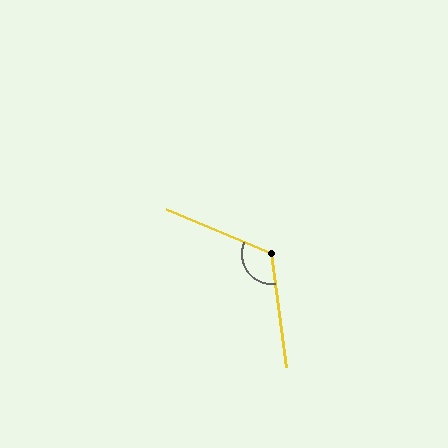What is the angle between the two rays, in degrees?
Approximately 120 degrees.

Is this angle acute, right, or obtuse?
It is obtuse.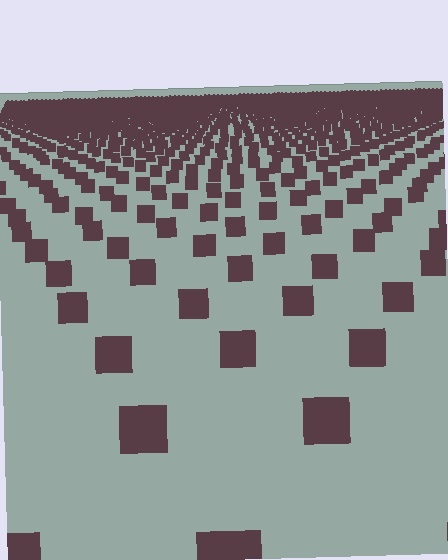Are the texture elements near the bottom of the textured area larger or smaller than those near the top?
Larger. Near the bottom, elements are closer to the viewer and appear at a bigger on-screen size.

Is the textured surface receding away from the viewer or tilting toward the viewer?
The surface is receding away from the viewer. Texture elements get smaller and denser toward the top.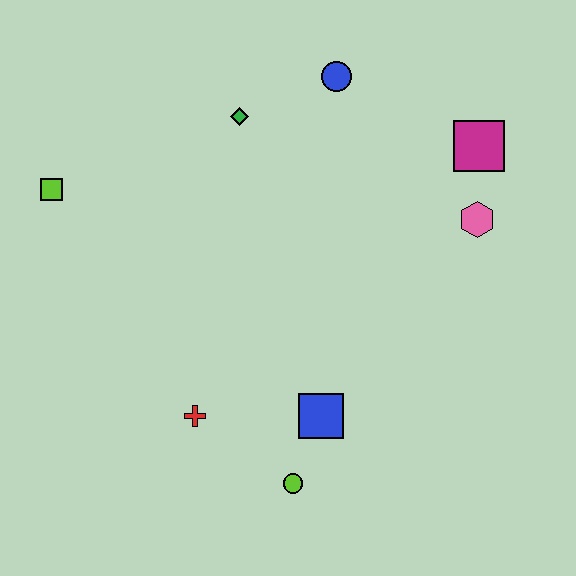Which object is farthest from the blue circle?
The lime circle is farthest from the blue circle.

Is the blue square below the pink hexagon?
Yes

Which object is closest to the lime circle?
The blue square is closest to the lime circle.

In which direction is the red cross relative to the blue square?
The red cross is to the left of the blue square.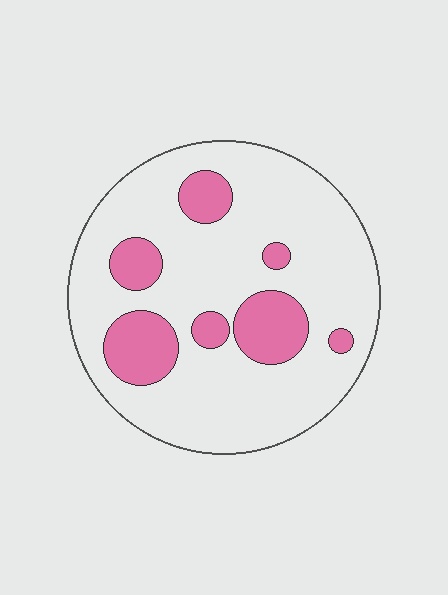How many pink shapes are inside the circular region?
7.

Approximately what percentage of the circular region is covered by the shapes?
Approximately 20%.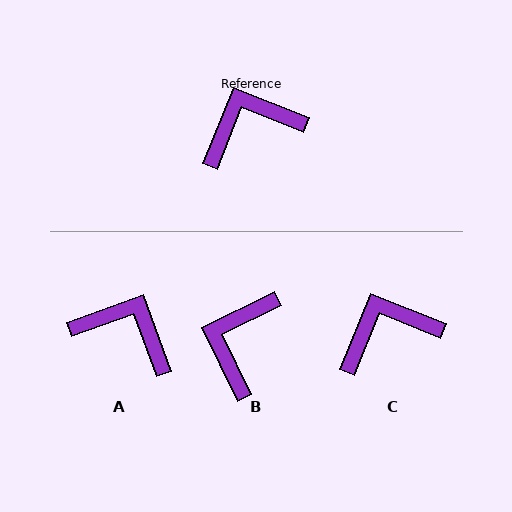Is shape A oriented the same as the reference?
No, it is off by about 48 degrees.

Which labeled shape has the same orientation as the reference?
C.